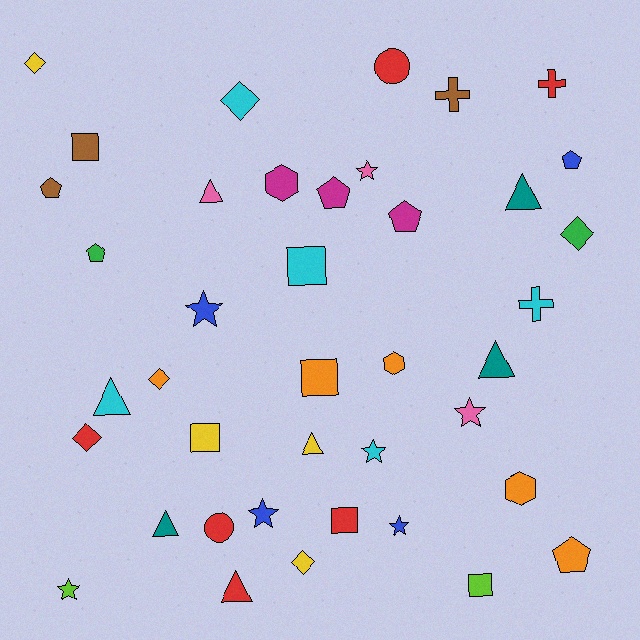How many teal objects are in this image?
There are 3 teal objects.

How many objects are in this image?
There are 40 objects.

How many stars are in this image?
There are 7 stars.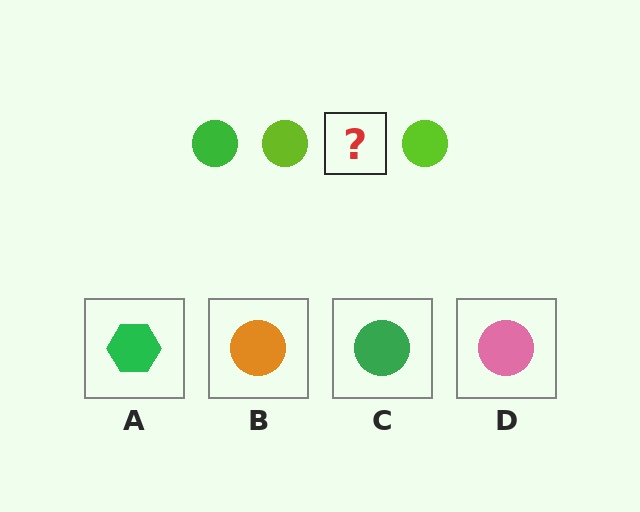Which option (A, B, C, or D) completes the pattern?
C.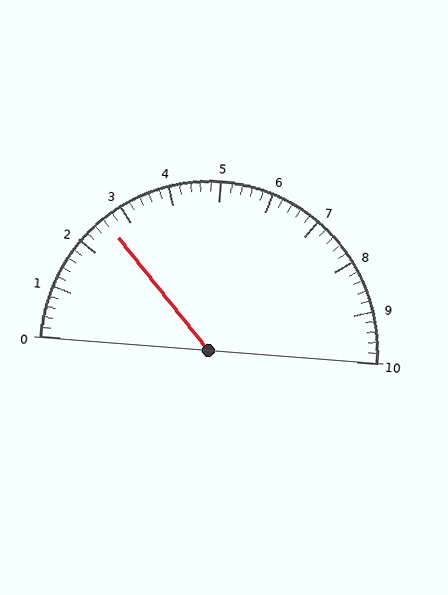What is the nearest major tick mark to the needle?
The nearest major tick mark is 3.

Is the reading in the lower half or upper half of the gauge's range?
The reading is in the lower half of the range (0 to 10).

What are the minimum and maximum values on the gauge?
The gauge ranges from 0 to 10.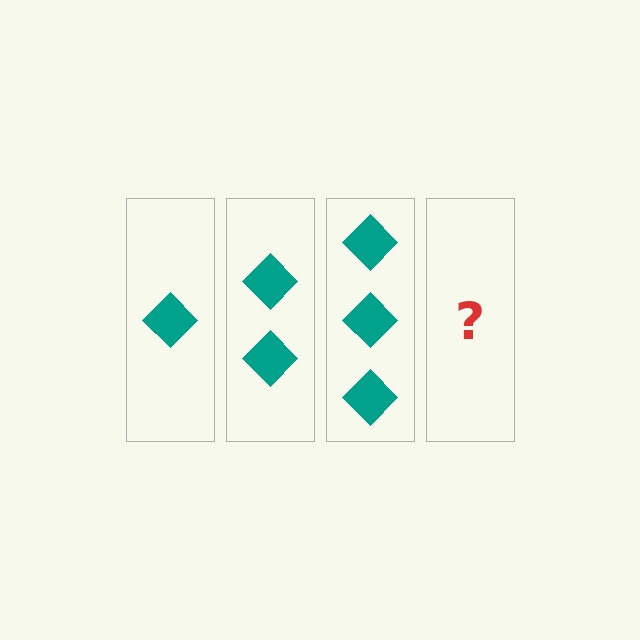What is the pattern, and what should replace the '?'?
The pattern is that each step adds one more diamond. The '?' should be 4 diamonds.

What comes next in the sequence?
The next element should be 4 diamonds.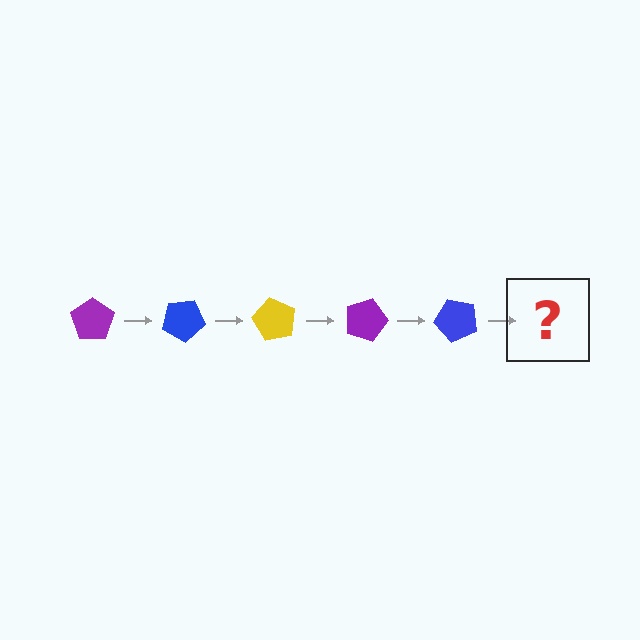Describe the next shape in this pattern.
It should be a yellow pentagon, rotated 150 degrees from the start.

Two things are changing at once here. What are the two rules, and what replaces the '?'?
The two rules are that it rotates 30 degrees each step and the color cycles through purple, blue, and yellow. The '?' should be a yellow pentagon, rotated 150 degrees from the start.